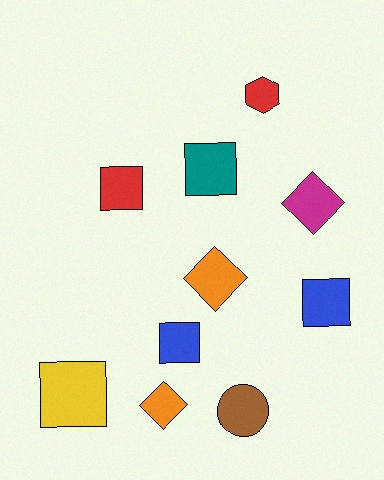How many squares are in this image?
There are 5 squares.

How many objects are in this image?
There are 10 objects.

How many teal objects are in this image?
There is 1 teal object.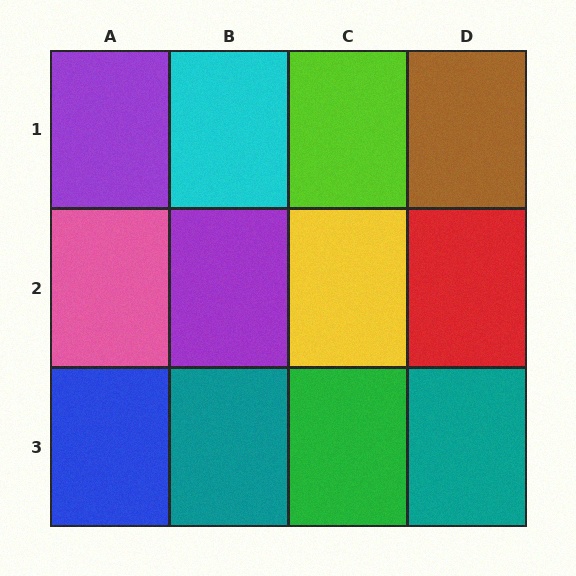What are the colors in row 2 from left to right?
Pink, purple, yellow, red.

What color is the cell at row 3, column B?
Teal.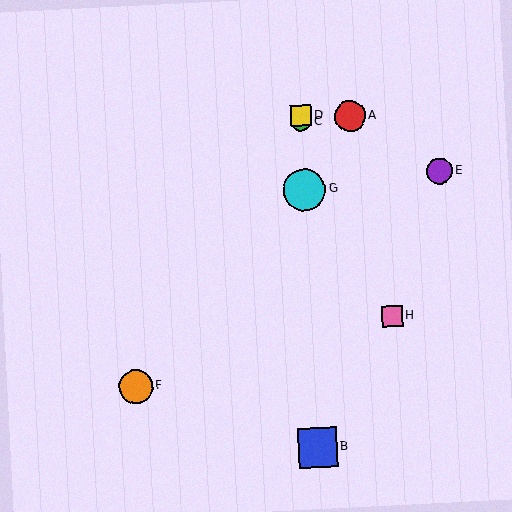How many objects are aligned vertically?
4 objects (B, C, D, G) are aligned vertically.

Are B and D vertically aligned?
Yes, both are at x≈318.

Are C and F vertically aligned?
No, C is at x≈301 and F is at x≈136.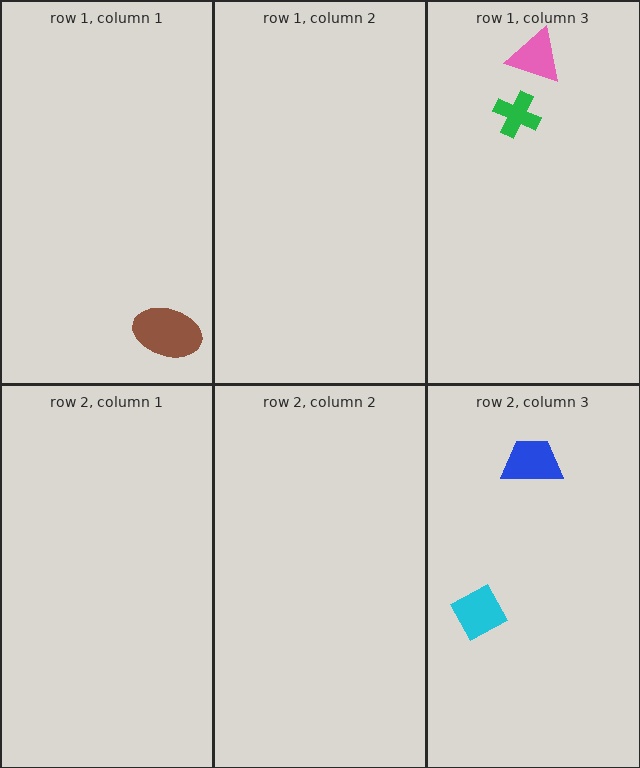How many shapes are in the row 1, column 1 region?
1.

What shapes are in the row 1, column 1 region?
The brown ellipse.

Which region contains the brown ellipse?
The row 1, column 1 region.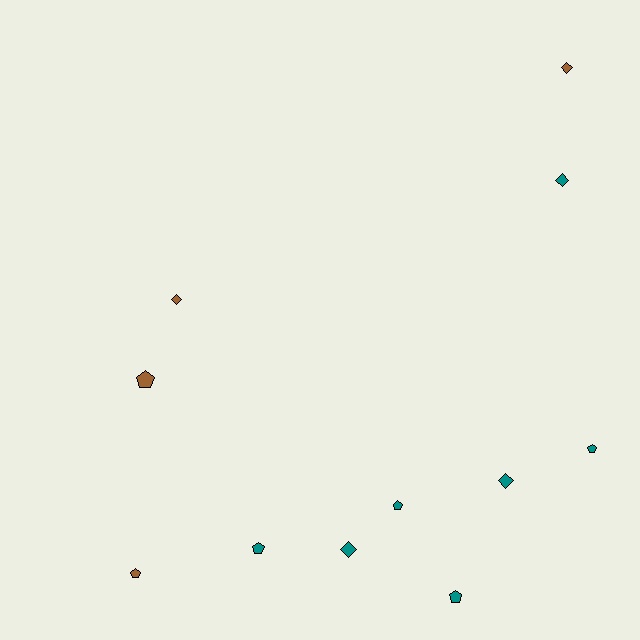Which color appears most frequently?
Teal, with 7 objects.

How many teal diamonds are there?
There are 3 teal diamonds.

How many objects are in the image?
There are 11 objects.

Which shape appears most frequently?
Pentagon, with 6 objects.